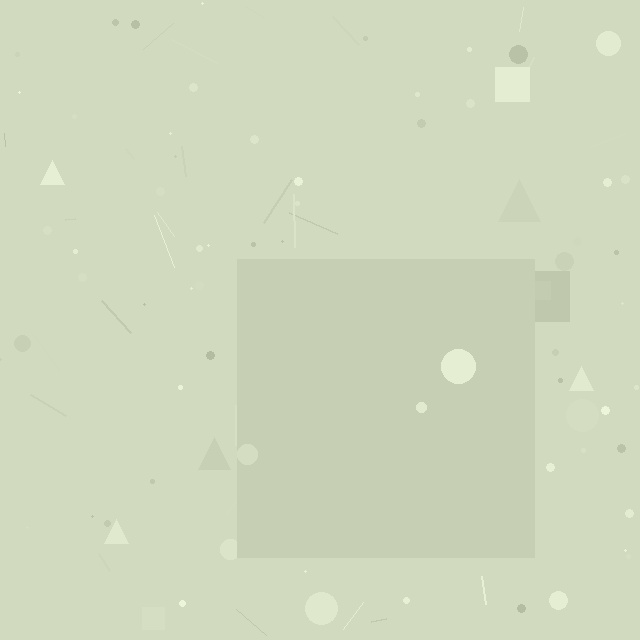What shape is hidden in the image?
A square is hidden in the image.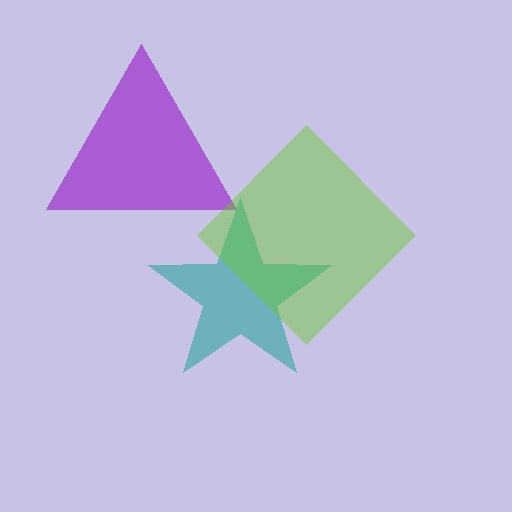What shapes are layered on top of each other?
The layered shapes are: a teal star, a purple triangle, a lime diamond.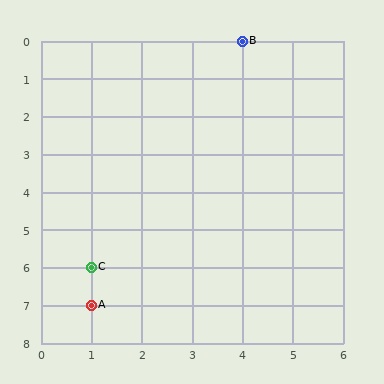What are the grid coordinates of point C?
Point C is at grid coordinates (1, 6).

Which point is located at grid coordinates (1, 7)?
Point A is at (1, 7).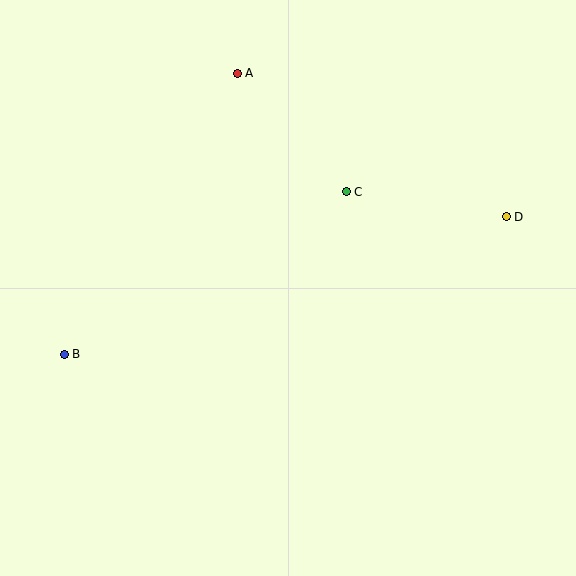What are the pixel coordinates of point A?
Point A is at (237, 73).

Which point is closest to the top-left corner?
Point A is closest to the top-left corner.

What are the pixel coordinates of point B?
Point B is at (64, 354).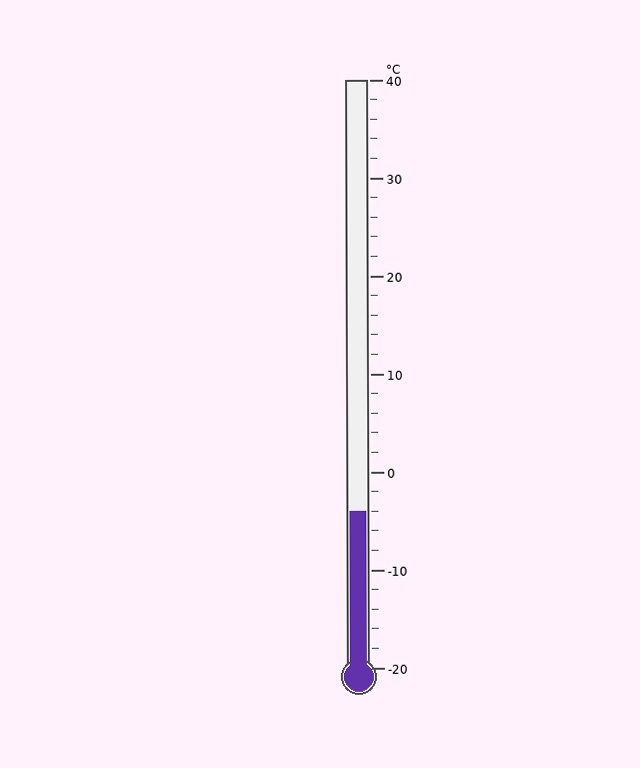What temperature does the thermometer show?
The thermometer shows approximately -4°C.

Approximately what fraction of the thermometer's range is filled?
The thermometer is filled to approximately 25% of its range.